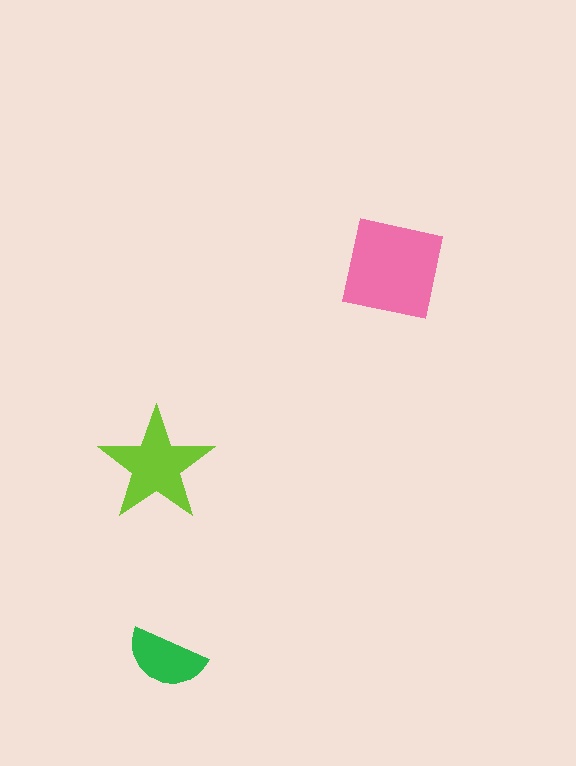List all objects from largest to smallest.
The pink square, the lime star, the green semicircle.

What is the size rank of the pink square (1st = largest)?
1st.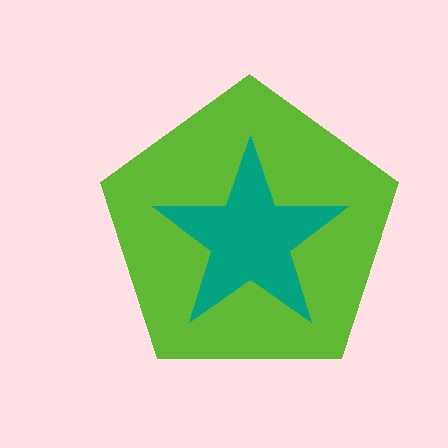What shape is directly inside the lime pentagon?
The teal star.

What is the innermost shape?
The teal star.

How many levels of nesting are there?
2.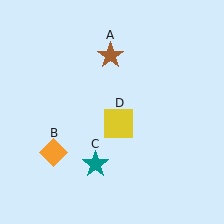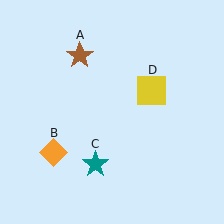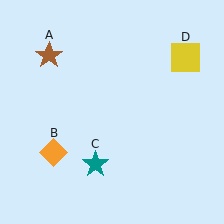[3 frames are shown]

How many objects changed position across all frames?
2 objects changed position: brown star (object A), yellow square (object D).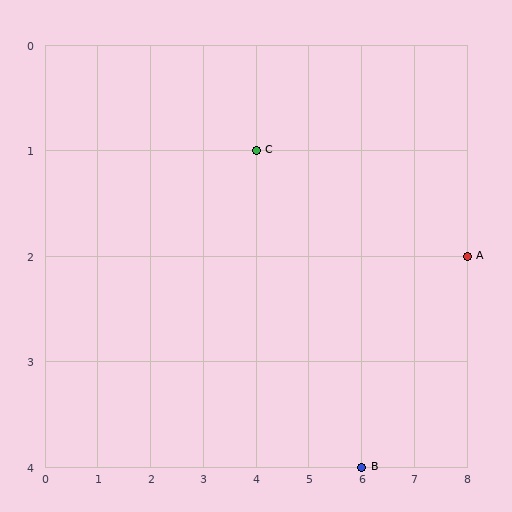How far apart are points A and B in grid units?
Points A and B are 2 columns and 2 rows apart (about 2.8 grid units diagonally).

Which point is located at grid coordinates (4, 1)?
Point C is at (4, 1).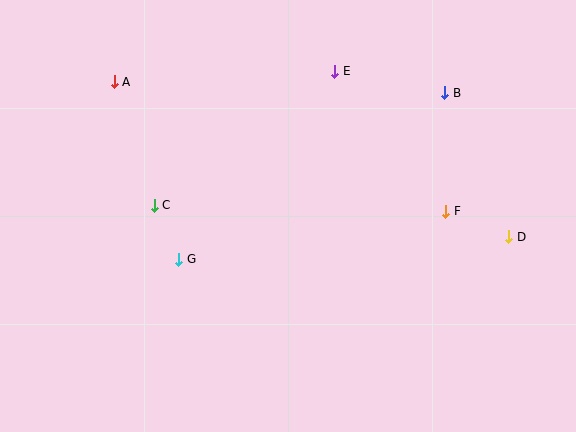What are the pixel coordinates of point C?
Point C is at (154, 205).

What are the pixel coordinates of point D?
Point D is at (509, 237).